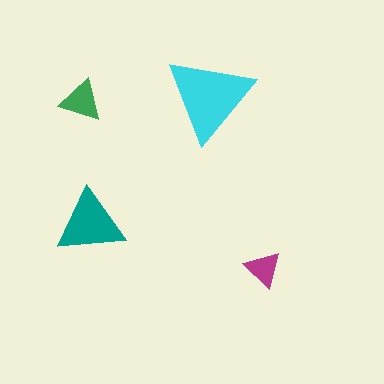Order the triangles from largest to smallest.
the cyan one, the teal one, the green one, the magenta one.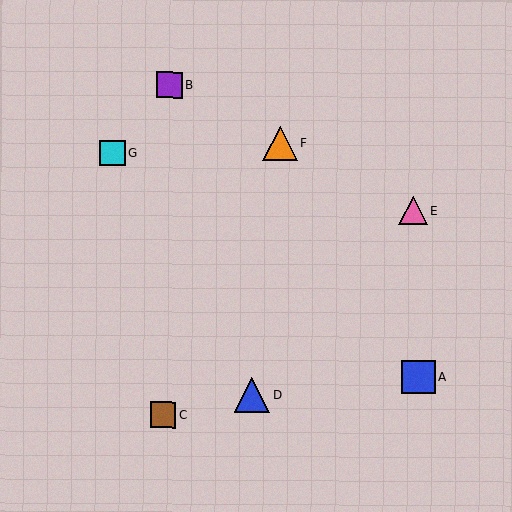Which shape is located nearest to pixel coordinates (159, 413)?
The brown square (labeled C) at (163, 415) is nearest to that location.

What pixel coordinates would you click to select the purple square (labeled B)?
Click at (169, 85) to select the purple square B.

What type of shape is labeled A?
Shape A is a blue square.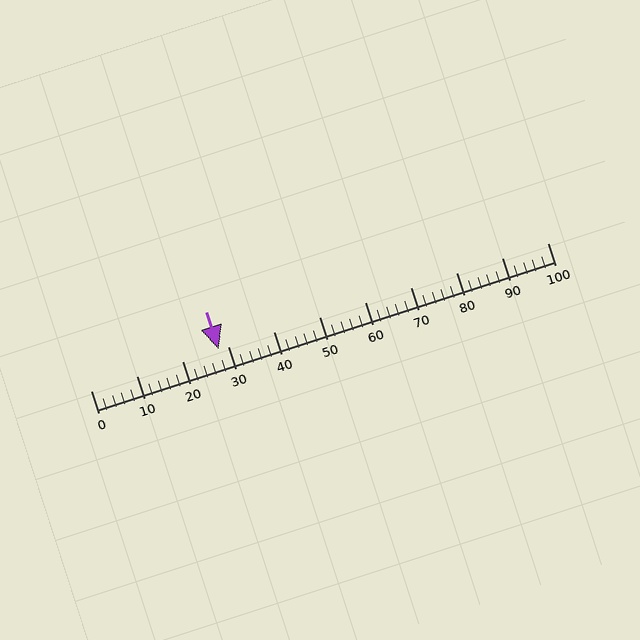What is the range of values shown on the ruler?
The ruler shows values from 0 to 100.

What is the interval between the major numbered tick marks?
The major tick marks are spaced 10 units apart.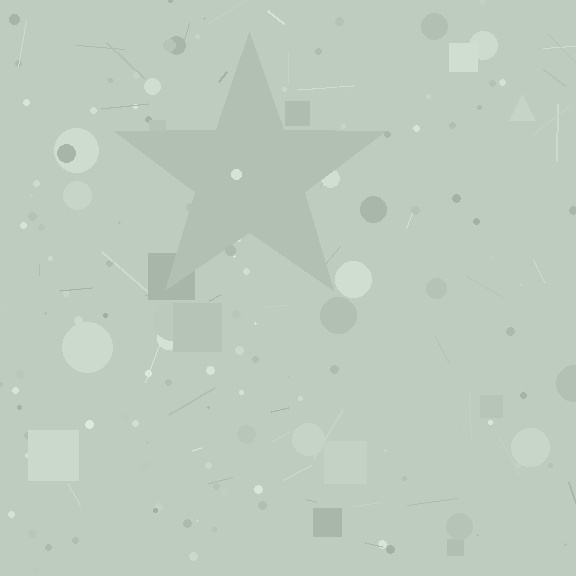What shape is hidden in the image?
A star is hidden in the image.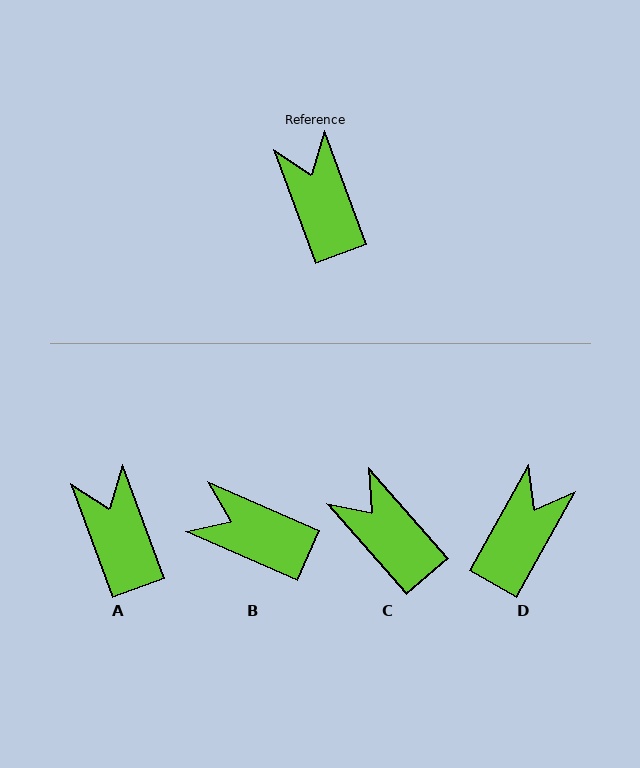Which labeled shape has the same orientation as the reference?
A.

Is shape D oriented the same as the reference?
No, it is off by about 49 degrees.